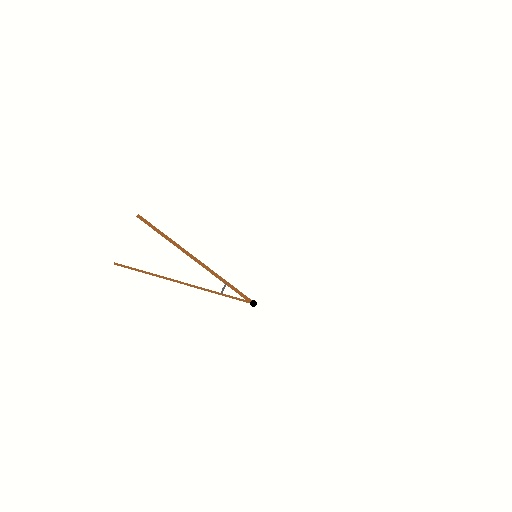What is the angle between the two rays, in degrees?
Approximately 21 degrees.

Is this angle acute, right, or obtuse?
It is acute.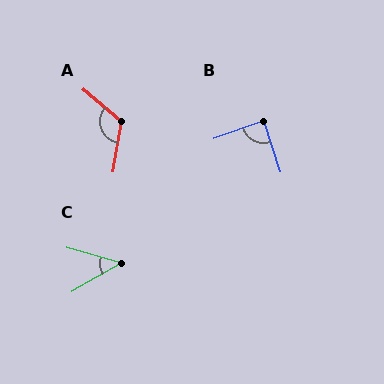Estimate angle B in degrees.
Approximately 88 degrees.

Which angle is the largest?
A, at approximately 120 degrees.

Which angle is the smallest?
C, at approximately 46 degrees.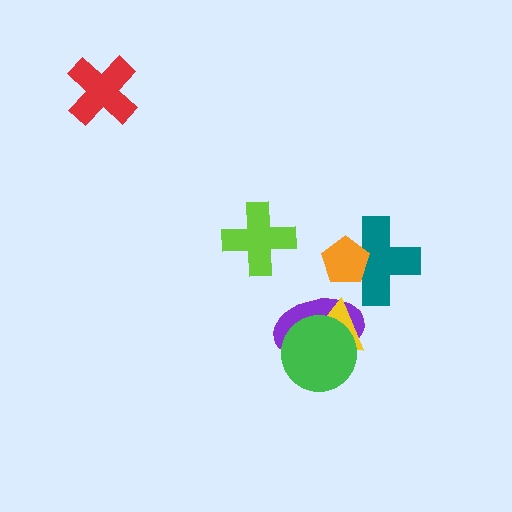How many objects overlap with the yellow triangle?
2 objects overlap with the yellow triangle.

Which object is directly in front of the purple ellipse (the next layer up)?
The yellow triangle is directly in front of the purple ellipse.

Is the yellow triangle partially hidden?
Yes, it is partially covered by another shape.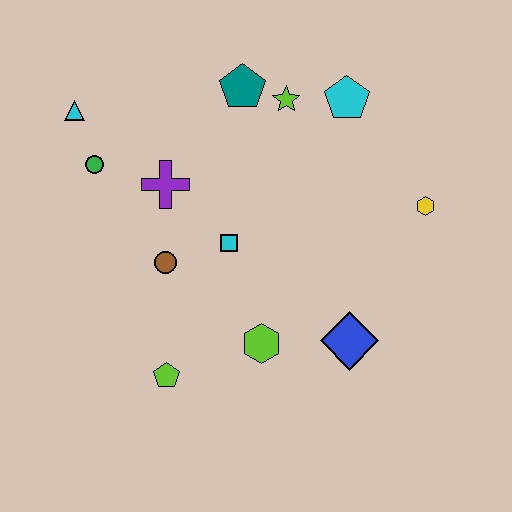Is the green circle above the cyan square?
Yes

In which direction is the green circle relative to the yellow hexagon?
The green circle is to the left of the yellow hexagon.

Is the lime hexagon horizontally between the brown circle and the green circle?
No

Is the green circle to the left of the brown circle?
Yes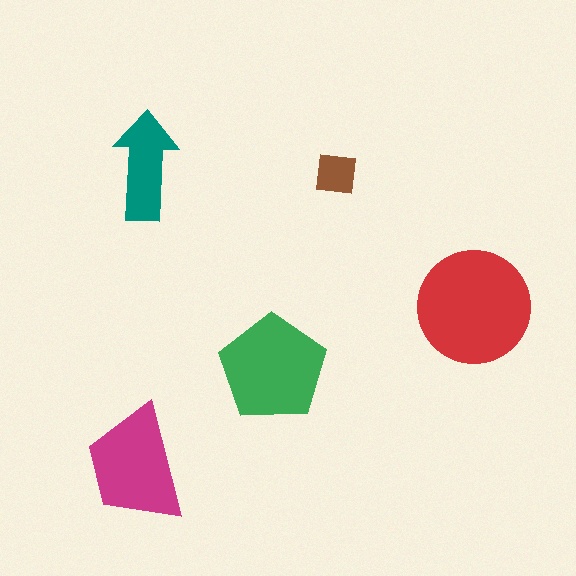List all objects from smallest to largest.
The brown square, the teal arrow, the magenta trapezoid, the green pentagon, the red circle.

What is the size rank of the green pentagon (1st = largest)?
2nd.